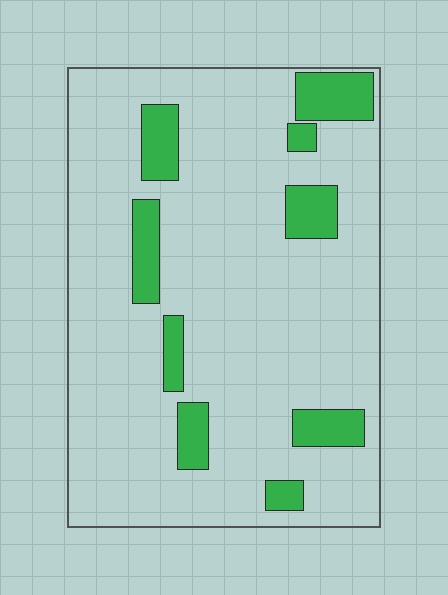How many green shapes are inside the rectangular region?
9.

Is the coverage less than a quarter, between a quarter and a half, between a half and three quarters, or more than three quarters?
Less than a quarter.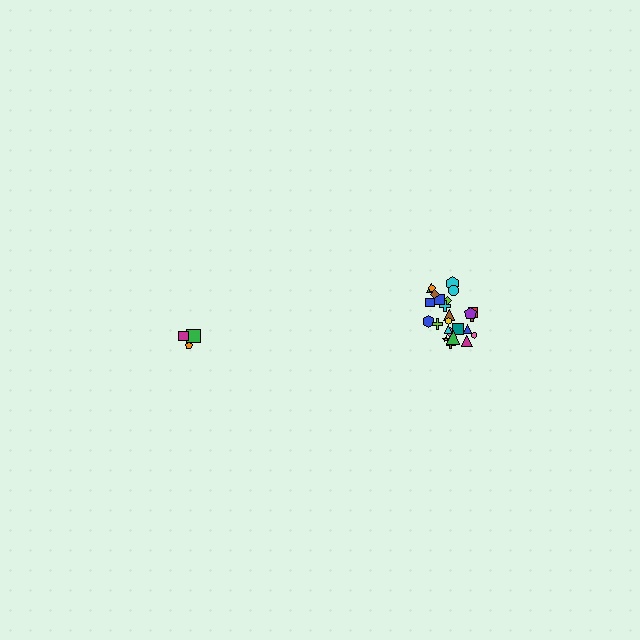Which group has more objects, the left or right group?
The right group.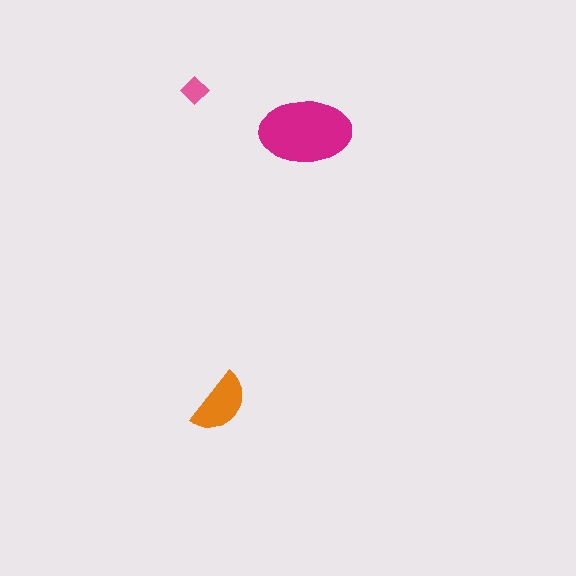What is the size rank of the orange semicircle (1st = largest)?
2nd.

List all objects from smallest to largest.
The pink diamond, the orange semicircle, the magenta ellipse.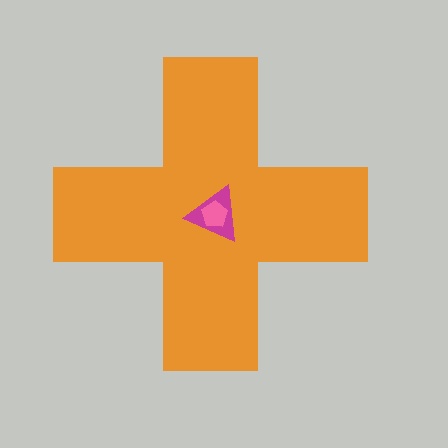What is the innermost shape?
The pink pentagon.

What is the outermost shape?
The orange cross.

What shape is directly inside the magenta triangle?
The pink pentagon.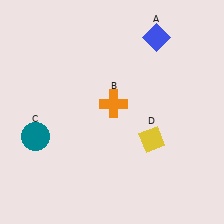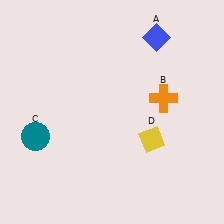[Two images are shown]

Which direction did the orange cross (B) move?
The orange cross (B) moved right.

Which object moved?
The orange cross (B) moved right.